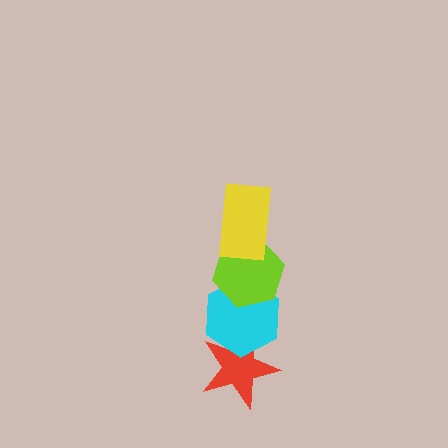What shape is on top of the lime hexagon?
The yellow rectangle is on top of the lime hexagon.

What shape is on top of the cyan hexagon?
The lime hexagon is on top of the cyan hexagon.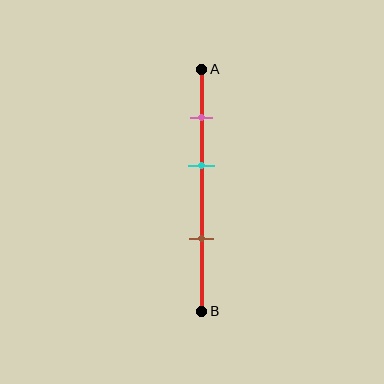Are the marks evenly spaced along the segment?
Yes, the marks are approximately evenly spaced.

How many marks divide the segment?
There are 3 marks dividing the segment.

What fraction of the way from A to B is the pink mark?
The pink mark is approximately 20% (0.2) of the way from A to B.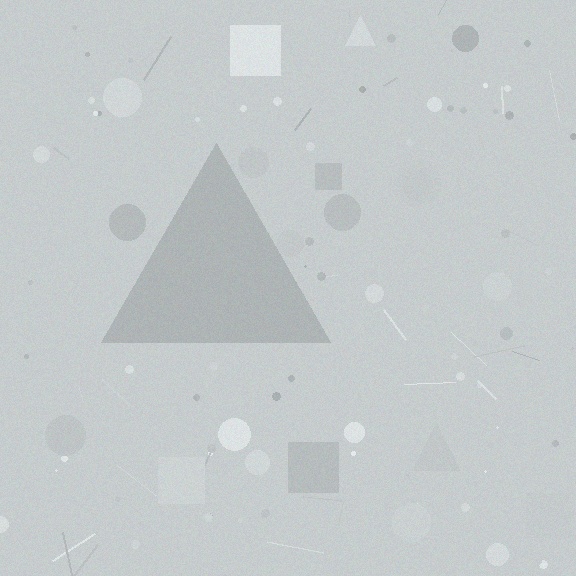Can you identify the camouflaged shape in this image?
The camouflaged shape is a triangle.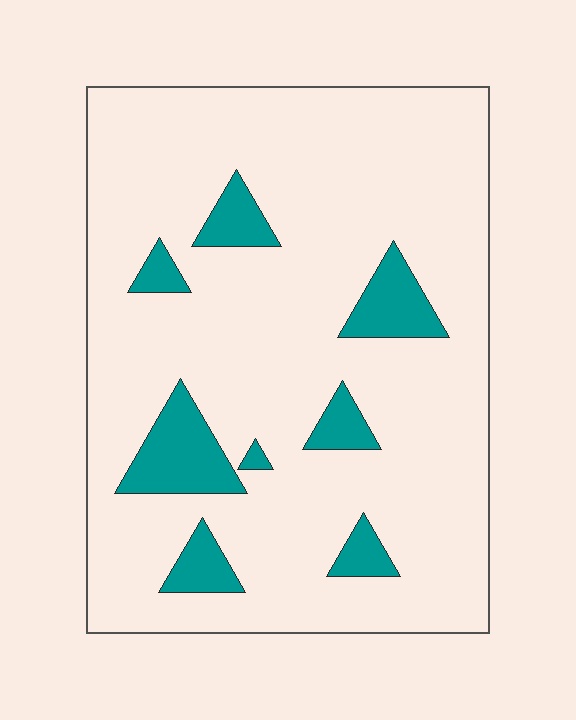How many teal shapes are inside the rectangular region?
8.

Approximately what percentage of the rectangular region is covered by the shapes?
Approximately 15%.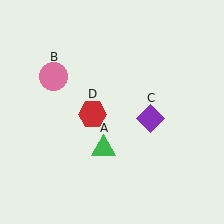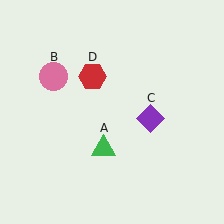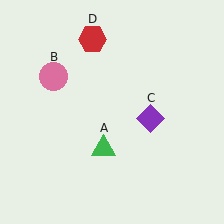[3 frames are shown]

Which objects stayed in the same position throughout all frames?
Green triangle (object A) and pink circle (object B) and purple diamond (object C) remained stationary.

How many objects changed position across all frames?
1 object changed position: red hexagon (object D).